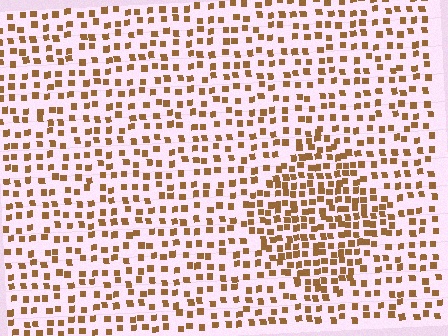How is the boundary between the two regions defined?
The boundary is defined by a change in element density (approximately 1.8x ratio). All elements are the same color, size, and shape.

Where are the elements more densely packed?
The elements are more densely packed inside the diamond boundary.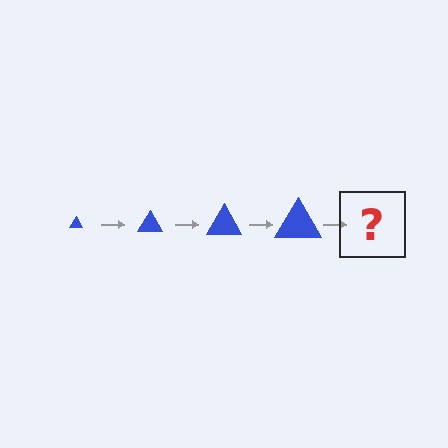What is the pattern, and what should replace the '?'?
The pattern is that the triangle gets progressively larger each step. The '?' should be a blue triangle, larger than the previous one.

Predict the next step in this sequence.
The next step is a blue triangle, larger than the previous one.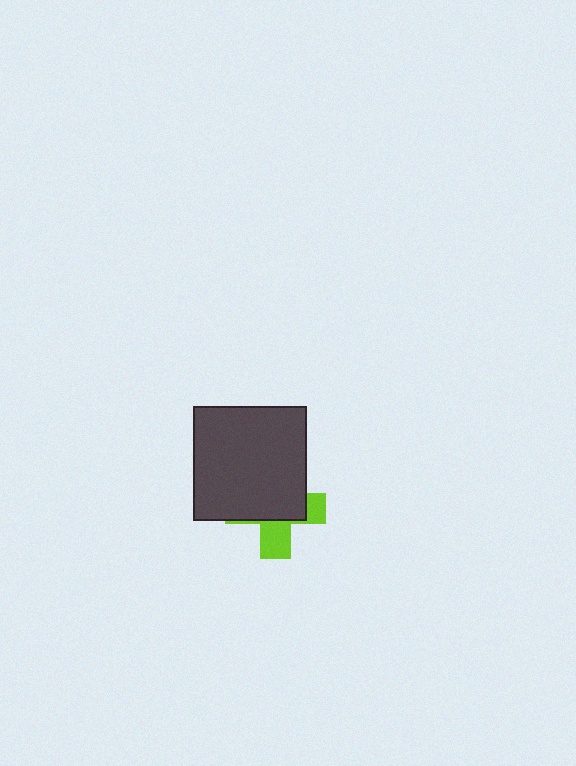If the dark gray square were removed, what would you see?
You would see the complete lime cross.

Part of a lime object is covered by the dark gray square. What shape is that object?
It is a cross.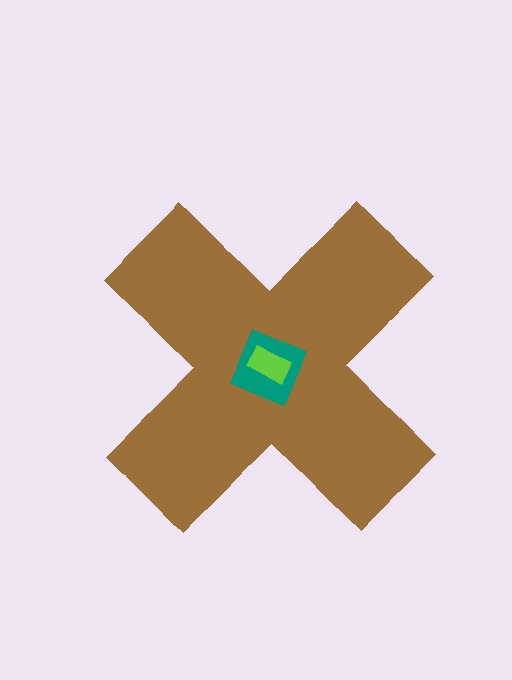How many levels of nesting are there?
3.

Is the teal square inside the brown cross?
Yes.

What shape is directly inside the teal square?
The lime rectangle.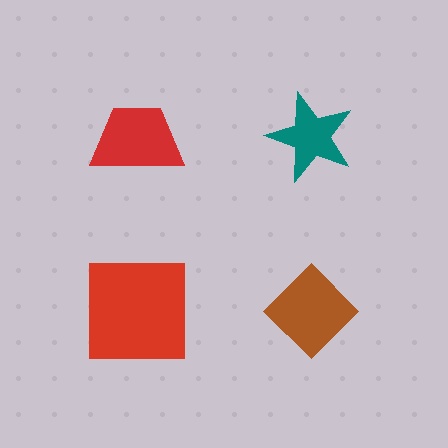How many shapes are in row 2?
2 shapes.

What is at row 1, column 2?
A teal star.